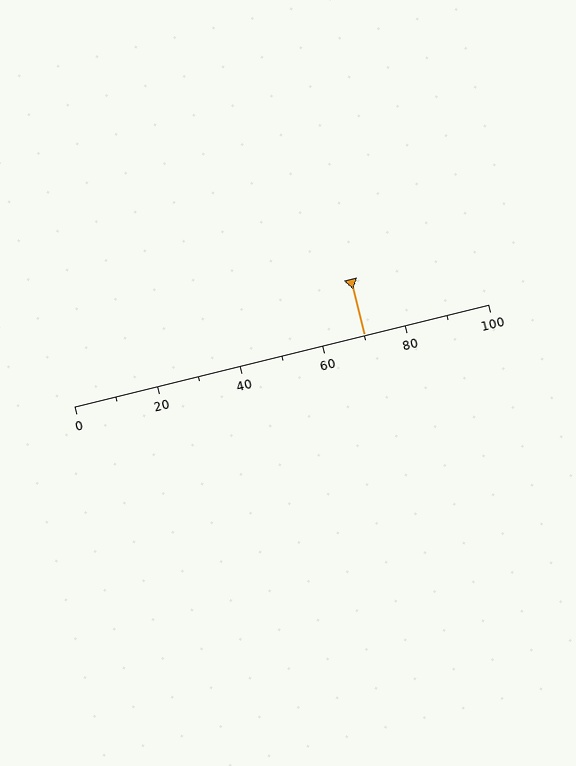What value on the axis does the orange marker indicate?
The marker indicates approximately 70.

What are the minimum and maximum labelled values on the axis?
The axis runs from 0 to 100.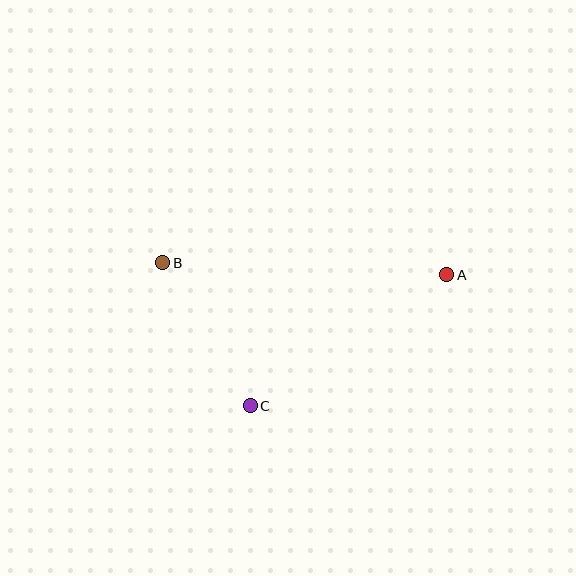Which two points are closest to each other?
Points B and C are closest to each other.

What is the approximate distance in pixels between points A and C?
The distance between A and C is approximately 236 pixels.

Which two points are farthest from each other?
Points A and B are farthest from each other.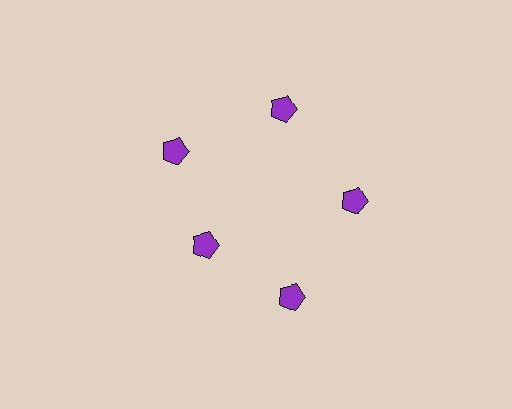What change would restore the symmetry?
The symmetry would be restored by moving it outward, back onto the ring so that all 5 pentagons sit at equal angles and equal distance from the center.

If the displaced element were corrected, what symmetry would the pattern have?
It would have 5-fold rotational symmetry — the pattern would map onto itself every 72 degrees.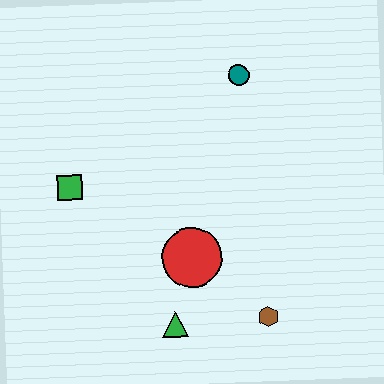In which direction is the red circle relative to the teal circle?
The red circle is below the teal circle.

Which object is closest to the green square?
The red circle is closest to the green square.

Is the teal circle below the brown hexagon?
No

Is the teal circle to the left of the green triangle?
No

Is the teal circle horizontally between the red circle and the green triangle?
No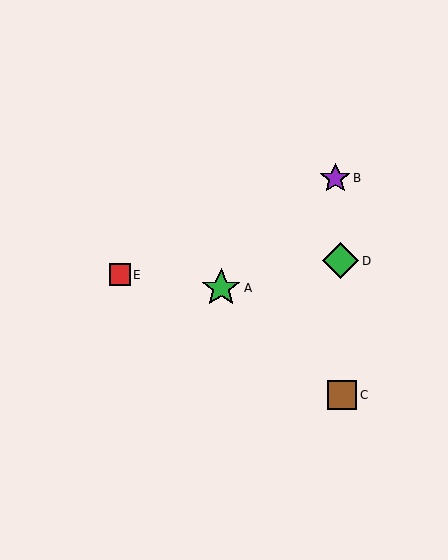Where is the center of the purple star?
The center of the purple star is at (335, 178).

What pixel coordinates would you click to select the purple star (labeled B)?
Click at (335, 178) to select the purple star B.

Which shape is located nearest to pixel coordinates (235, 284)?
The green star (labeled A) at (221, 288) is nearest to that location.